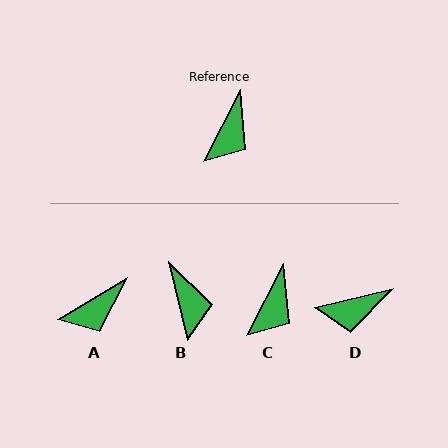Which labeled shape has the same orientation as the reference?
C.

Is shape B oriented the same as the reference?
No, it is off by about 40 degrees.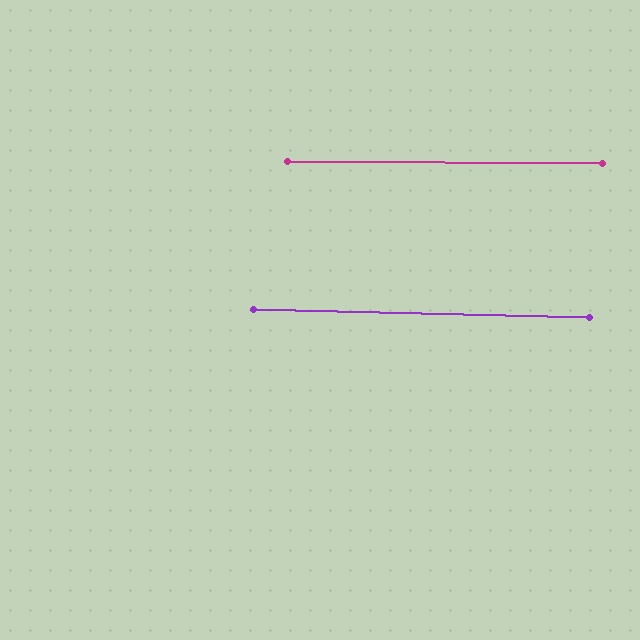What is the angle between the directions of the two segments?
Approximately 1 degree.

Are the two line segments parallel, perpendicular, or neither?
Parallel — their directions differ by only 0.9°.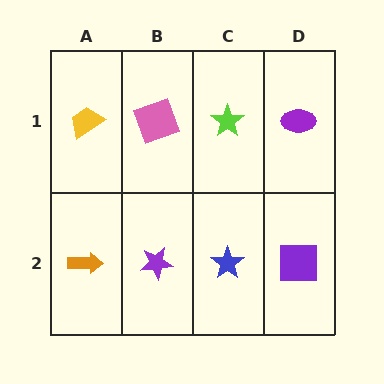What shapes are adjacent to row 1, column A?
An orange arrow (row 2, column A), a pink square (row 1, column B).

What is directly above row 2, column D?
A purple ellipse.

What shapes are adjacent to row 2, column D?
A purple ellipse (row 1, column D), a blue star (row 2, column C).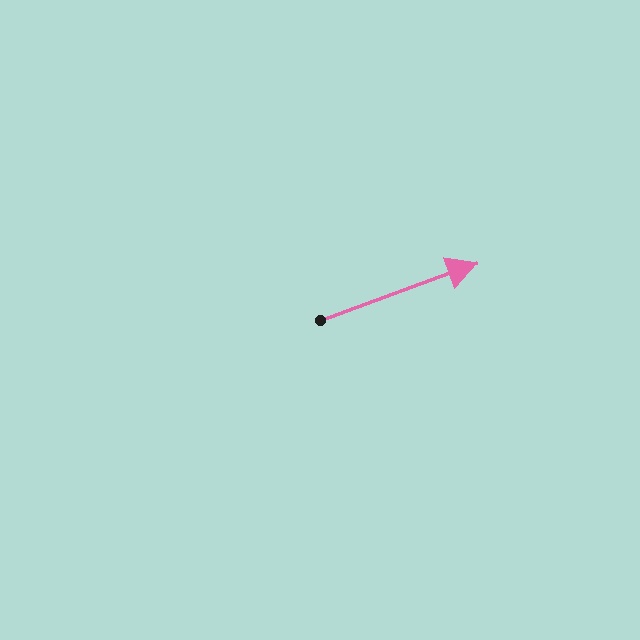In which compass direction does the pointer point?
East.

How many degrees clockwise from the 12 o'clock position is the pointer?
Approximately 70 degrees.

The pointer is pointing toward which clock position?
Roughly 2 o'clock.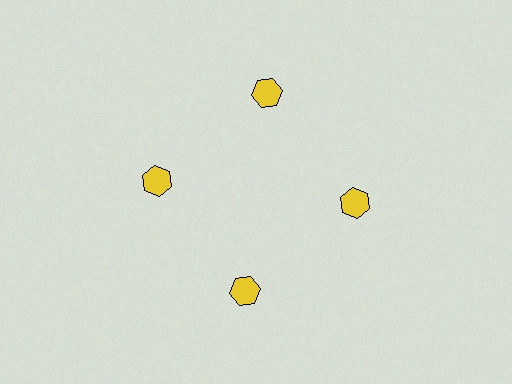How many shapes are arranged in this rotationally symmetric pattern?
There are 4 shapes, arranged in 4 groups of 1.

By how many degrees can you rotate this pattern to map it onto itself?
The pattern maps onto itself every 90 degrees of rotation.